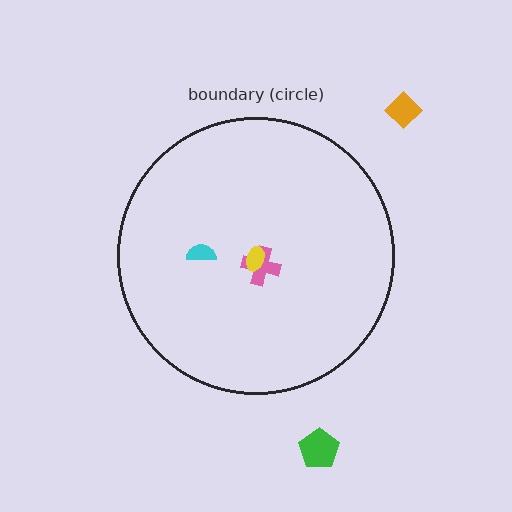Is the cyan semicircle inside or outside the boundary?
Inside.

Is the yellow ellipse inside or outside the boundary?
Inside.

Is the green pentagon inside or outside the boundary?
Outside.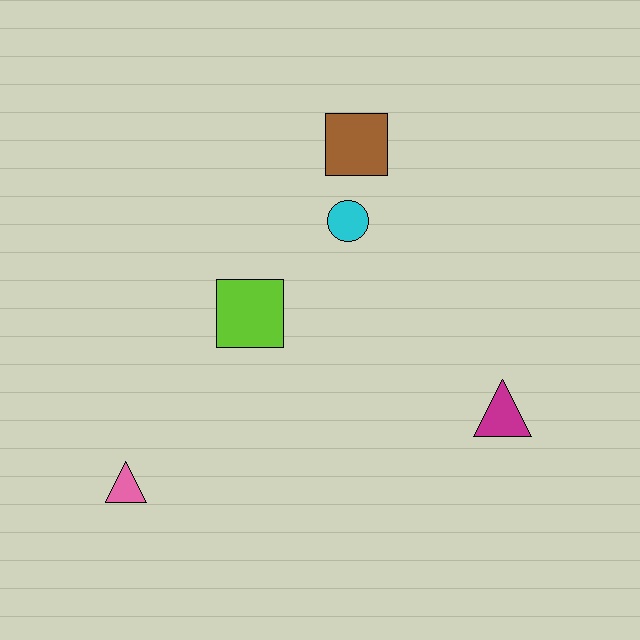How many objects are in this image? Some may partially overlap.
There are 5 objects.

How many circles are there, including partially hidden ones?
There is 1 circle.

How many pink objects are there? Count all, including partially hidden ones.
There is 1 pink object.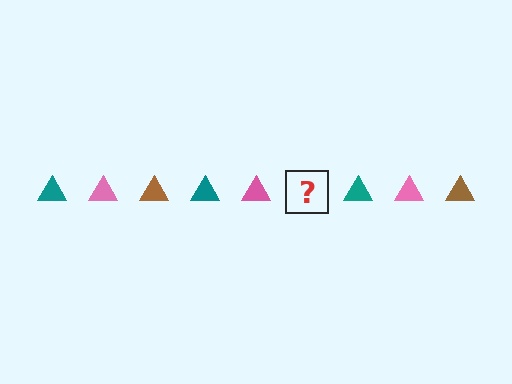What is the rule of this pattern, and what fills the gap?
The rule is that the pattern cycles through teal, pink, brown triangles. The gap should be filled with a brown triangle.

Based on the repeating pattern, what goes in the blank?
The blank should be a brown triangle.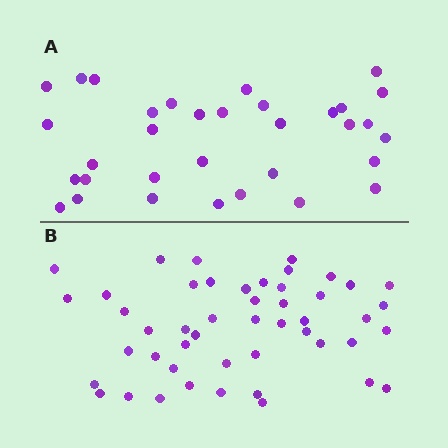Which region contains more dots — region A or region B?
Region B (the bottom region) has more dots.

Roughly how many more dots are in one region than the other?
Region B has approximately 15 more dots than region A.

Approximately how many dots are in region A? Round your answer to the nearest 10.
About 30 dots. (The exact count is 33, which rounds to 30.)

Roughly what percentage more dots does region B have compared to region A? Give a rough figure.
About 45% more.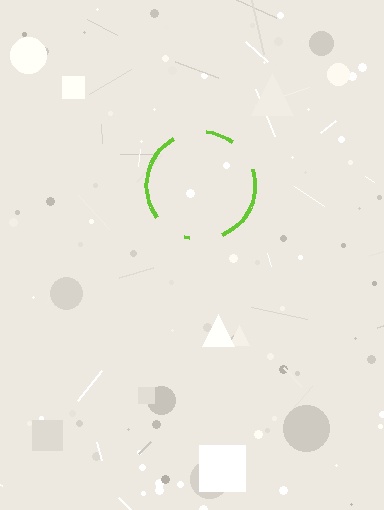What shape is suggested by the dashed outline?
The dashed outline suggests a circle.